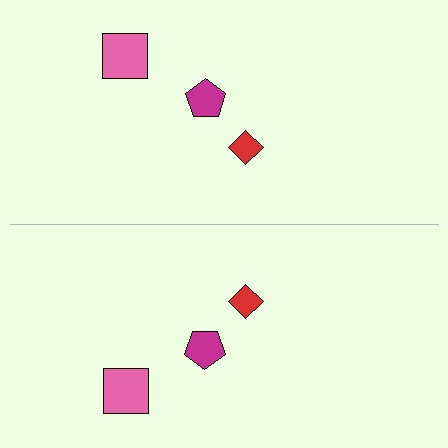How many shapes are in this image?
There are 6 shapes in this image.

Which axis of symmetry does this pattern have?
The pattern has a horizontal axis of symmetry running through the center of the image.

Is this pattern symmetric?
Yes, this pattern has bilateral (reflection) symmetry.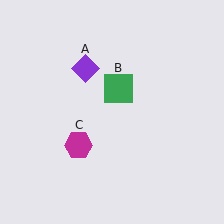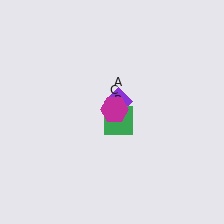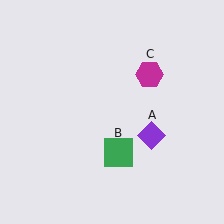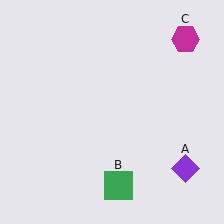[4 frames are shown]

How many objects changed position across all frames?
3 objects changed position: purple diamond (object A), green square (object B), magenta hexagon (object C).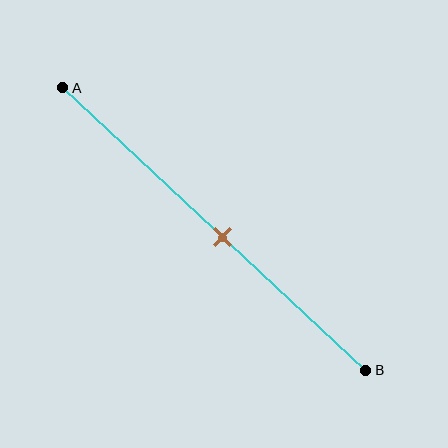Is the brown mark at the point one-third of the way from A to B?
No, the mark is at about 55% from A, not at the 33% one-third point.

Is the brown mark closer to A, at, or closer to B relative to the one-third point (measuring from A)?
The brown mark is closer to point B than the one-third point of segment AB.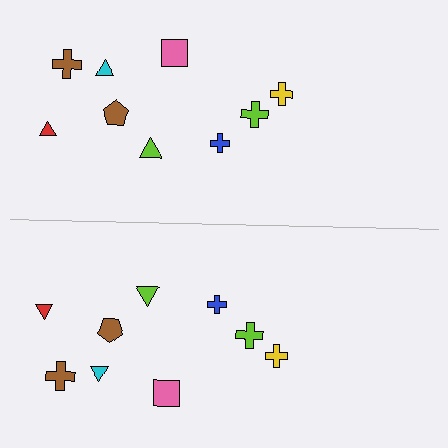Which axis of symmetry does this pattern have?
The pattern has a horizontal axis of symmetry running through the center of the image.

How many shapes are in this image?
There are 18 shapes in this image.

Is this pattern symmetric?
Yes, this pattern has bilateral (reflection) symmetry.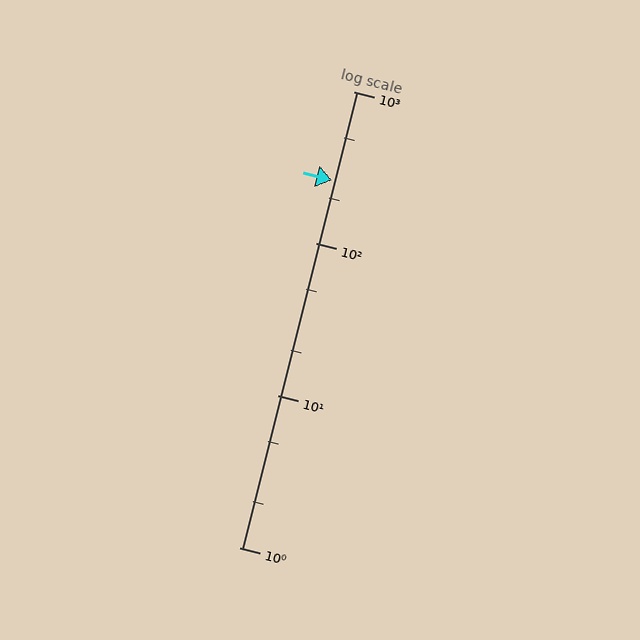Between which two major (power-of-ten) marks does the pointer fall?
The pointer is between 100 and 1000.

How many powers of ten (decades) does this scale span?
The scale spans 3 decades, from 1 to 1000.